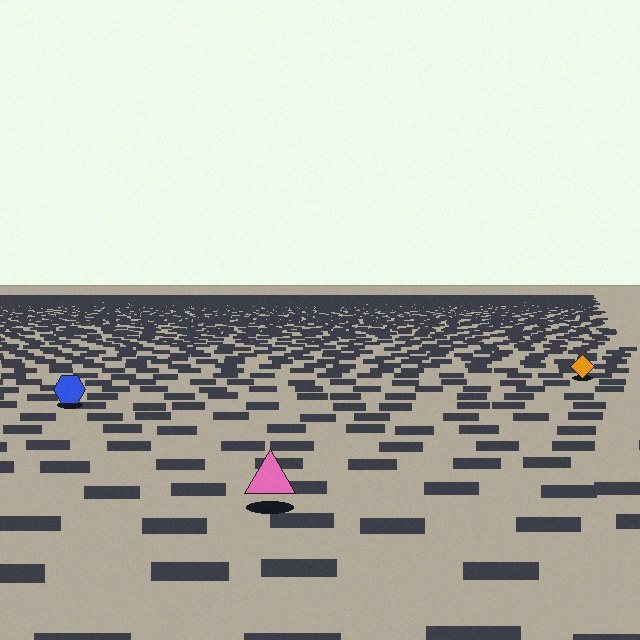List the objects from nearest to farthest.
From nearest to farthest: the pink triangle, the blue hexagon, the orange diamond.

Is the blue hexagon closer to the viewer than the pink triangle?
No. The pink triangle is closer — you can tell from the texture gradient: the ground texture is coarser near it.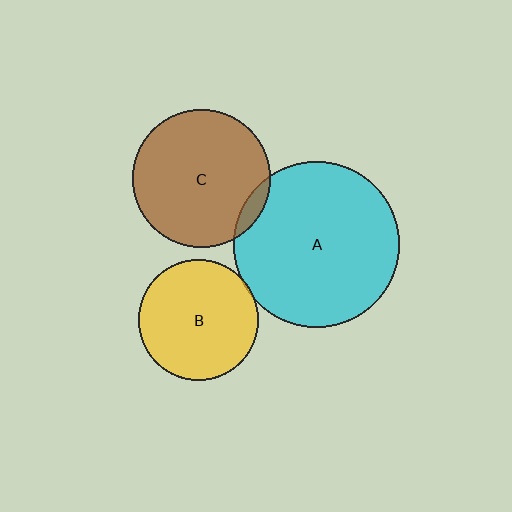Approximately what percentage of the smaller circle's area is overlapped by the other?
Approximately 5%.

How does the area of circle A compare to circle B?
Approximately 1.9 times.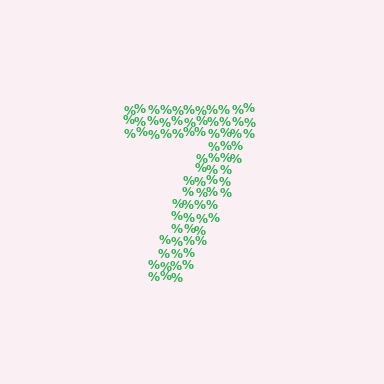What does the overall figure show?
The overall figure shows the digit 7.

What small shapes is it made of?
It is made of small percent signs.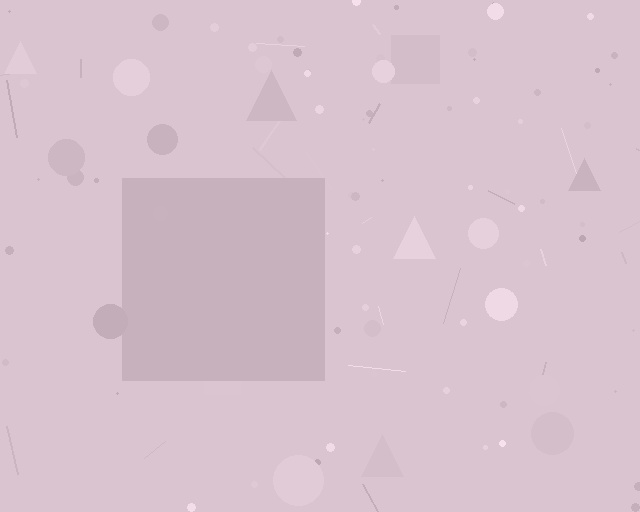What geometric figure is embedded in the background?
A square is embedded in the background.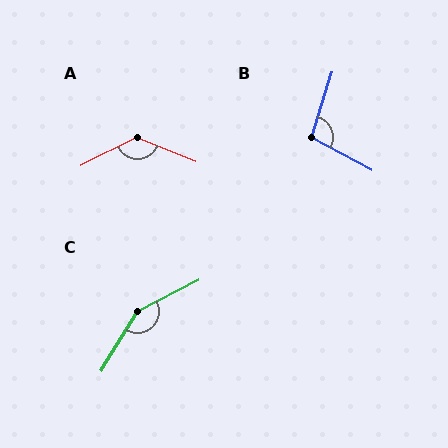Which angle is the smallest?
B, at approximately 101 degrees.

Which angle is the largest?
C, at approximately 148 degrees.